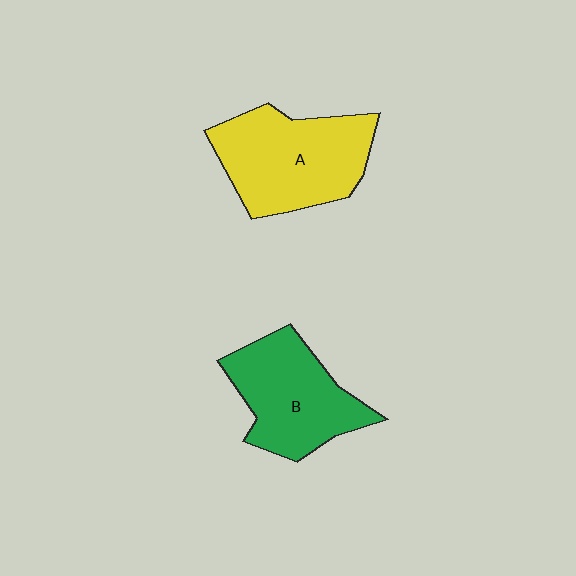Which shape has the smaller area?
Shape B (green).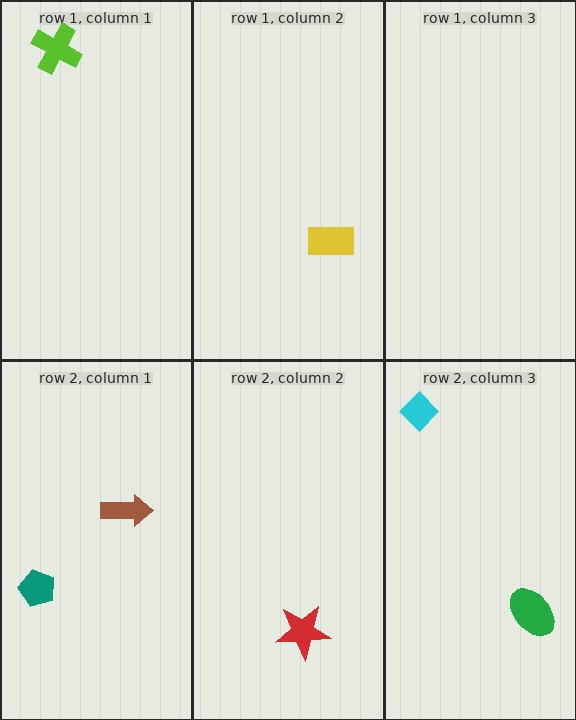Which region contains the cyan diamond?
The row 2, column 3 region.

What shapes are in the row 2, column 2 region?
The red star.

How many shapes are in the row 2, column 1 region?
2.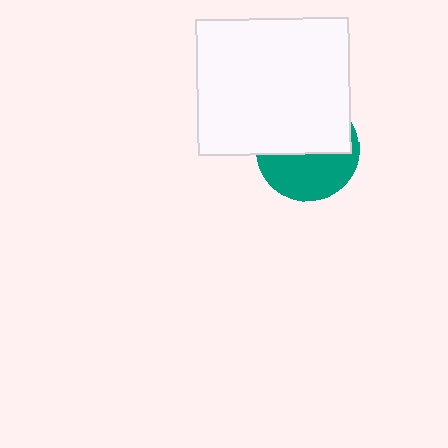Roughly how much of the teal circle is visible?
About half of it is visible (roughly 47%).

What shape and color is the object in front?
The object in front is a white rectangle.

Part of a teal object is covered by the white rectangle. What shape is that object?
It is a circle.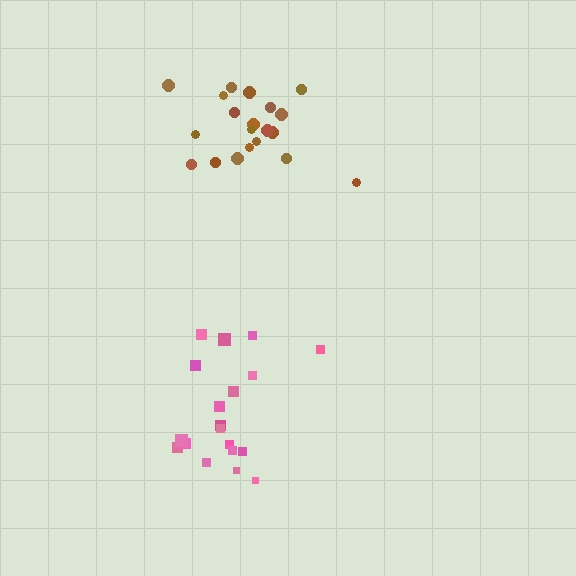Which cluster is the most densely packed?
Brown.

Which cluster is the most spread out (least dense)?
Pink.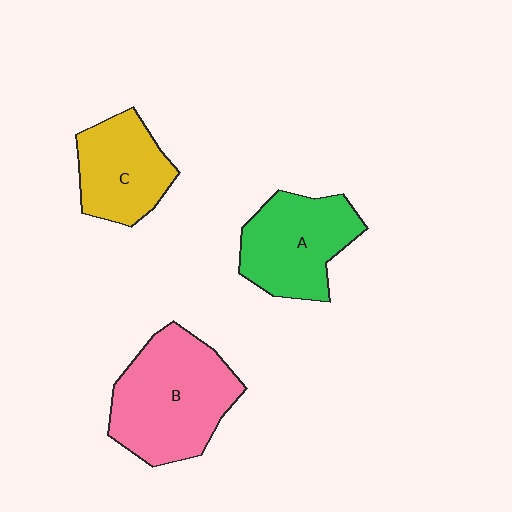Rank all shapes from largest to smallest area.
From largest to smallest: B (pink), A (green), C (yellow).